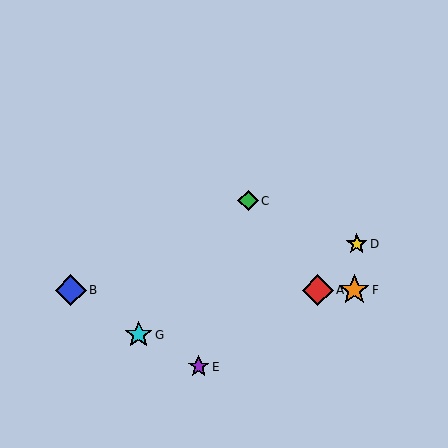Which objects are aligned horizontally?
Objects A, B, F are aligned horizontally.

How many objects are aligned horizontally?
3 objects (A, B, F) are aligned horizontally.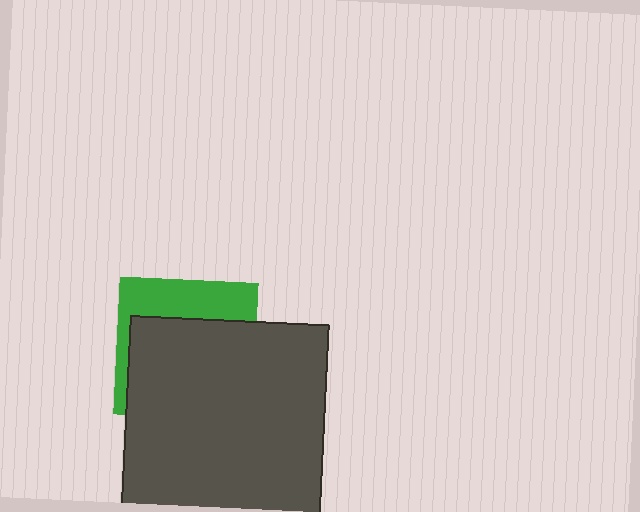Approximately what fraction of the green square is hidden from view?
Roughly 66% of the green square is hidden behind the dark gray square.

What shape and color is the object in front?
The object in front is a dark gray square.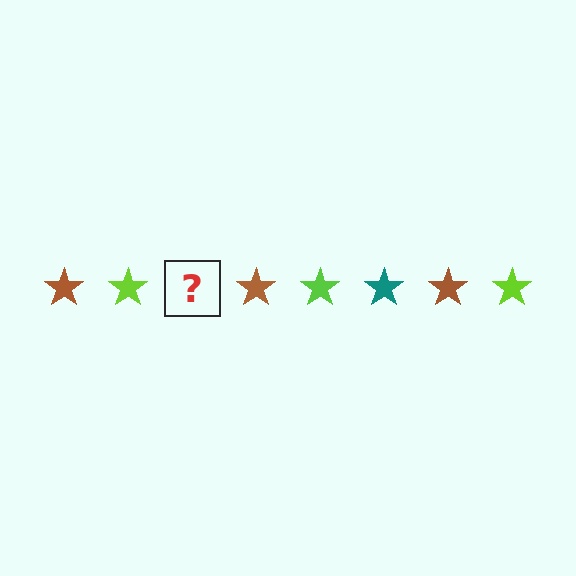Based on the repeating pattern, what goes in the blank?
The blank should be a teal star.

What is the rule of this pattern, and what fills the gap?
The rule is that the pattern cycles through brown, lime, teal stars. The gap should be filled with a teal star.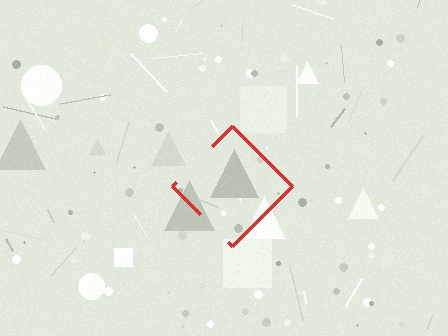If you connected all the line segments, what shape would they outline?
They would outline a diamond.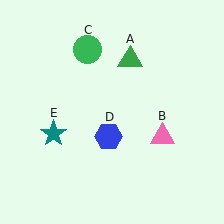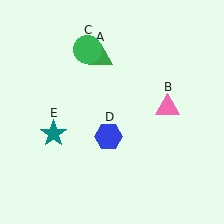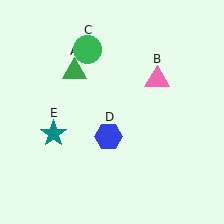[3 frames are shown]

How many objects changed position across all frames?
2 objects changed position: green triangle (object A), pink triangle (object B).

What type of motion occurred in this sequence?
The green triangle (object A), pink triangle (object B) rotated counterclockwise around the center of the scene.